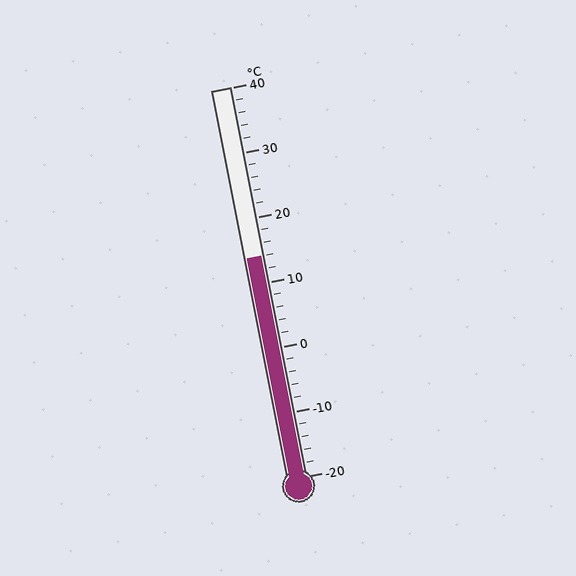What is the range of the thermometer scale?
The thermometer scale ranges from -20°C to 40°C.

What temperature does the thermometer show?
The thermometer shows approximately 14°C.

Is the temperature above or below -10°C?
The temperature is above -10°C.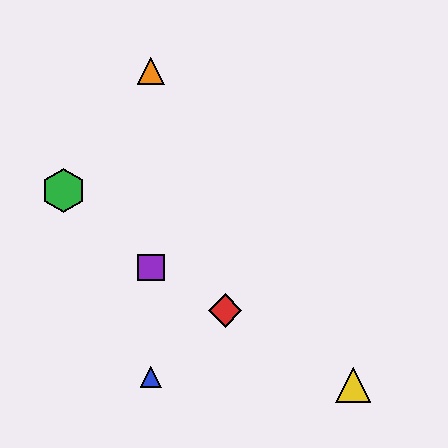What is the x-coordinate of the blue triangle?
The blue triangle is at x≈151.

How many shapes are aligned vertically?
3 shapes (the blue triangle, the purple square, the orange triangle) are aligned vertically.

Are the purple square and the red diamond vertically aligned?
No, the purple square is at x≈151 and the red diamond is at x≈225.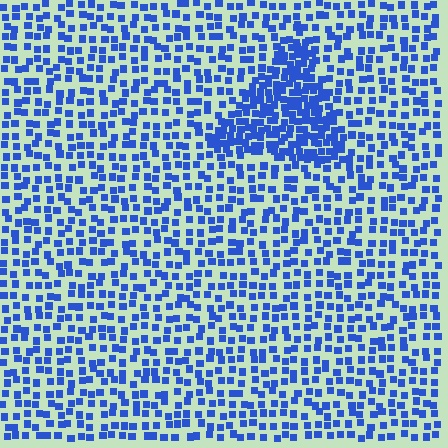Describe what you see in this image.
The image contains small blue elements arranged at two different densities. A triangle-shaped region is visible where the elements are more densely packed than the surrounding area.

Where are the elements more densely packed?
The elements are more densely packed inside the triangle boundary.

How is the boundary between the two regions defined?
The boundary is defined by a change in element density (approximately 2.1x ratio). All elements are the same color, size, and shape.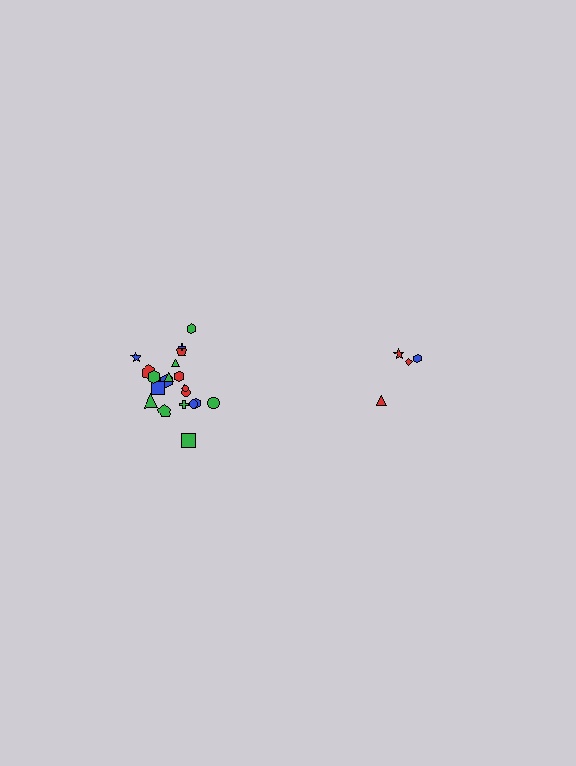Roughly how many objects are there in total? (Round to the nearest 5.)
Roughly 25 objects in total.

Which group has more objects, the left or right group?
The left group.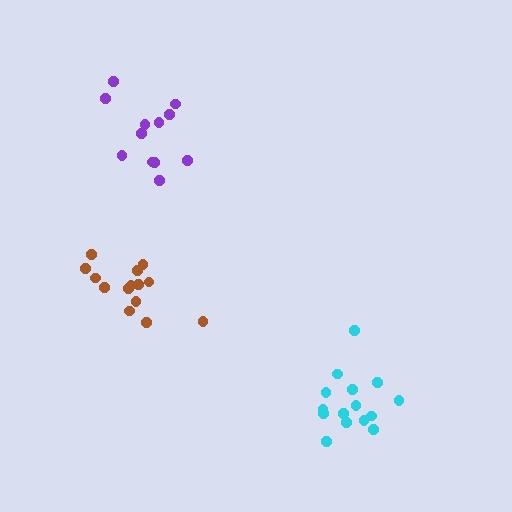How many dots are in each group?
Group 1: 12 dots, Group 2: 15 dots, Group 3: 14 dots (41 total).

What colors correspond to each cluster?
The clusters are colored: purple, cyan, brown.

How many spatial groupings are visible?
There are 3 spatial groupings.